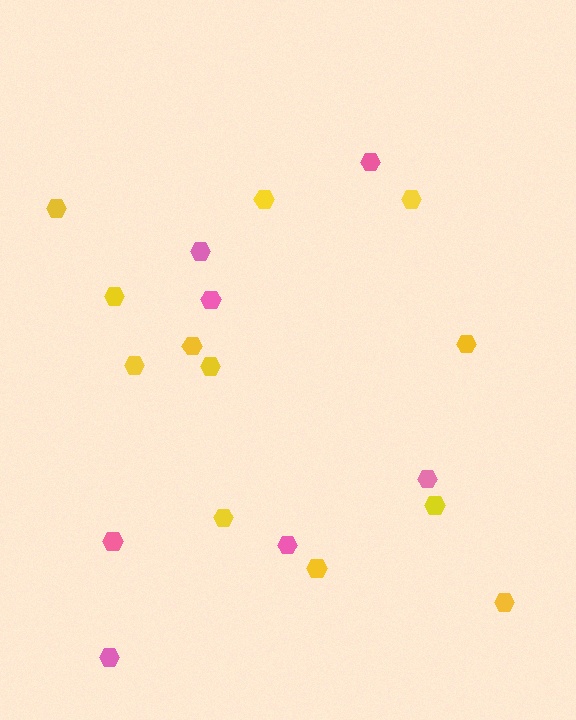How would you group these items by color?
There are 2 groups: one group of pink hexagons (7) and one group of yellow hexagons (12).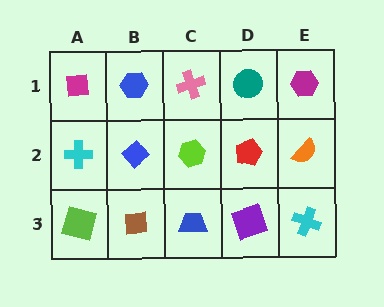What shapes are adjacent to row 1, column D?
A red pentagon (row 2, column D), a pink cross (row 1, column C), a magenta hexagon (row 1, column E).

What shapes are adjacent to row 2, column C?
A pink cross (row 1, column C), a blue trapezoid (row 3, column C), a blue diamond (row 2, column B), a red pentagon (row 2, column D).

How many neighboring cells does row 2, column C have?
4.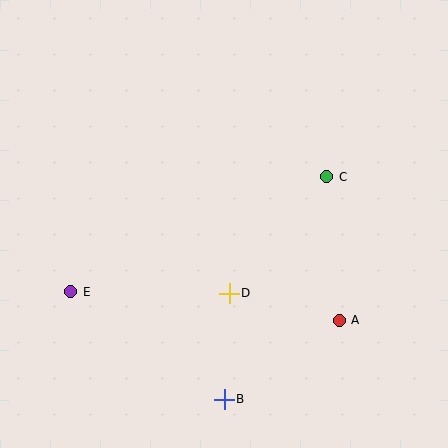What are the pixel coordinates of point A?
Point A is at (339, 320).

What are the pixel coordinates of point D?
Point D is at (229, 293).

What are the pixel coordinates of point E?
Point E is at (71, 292).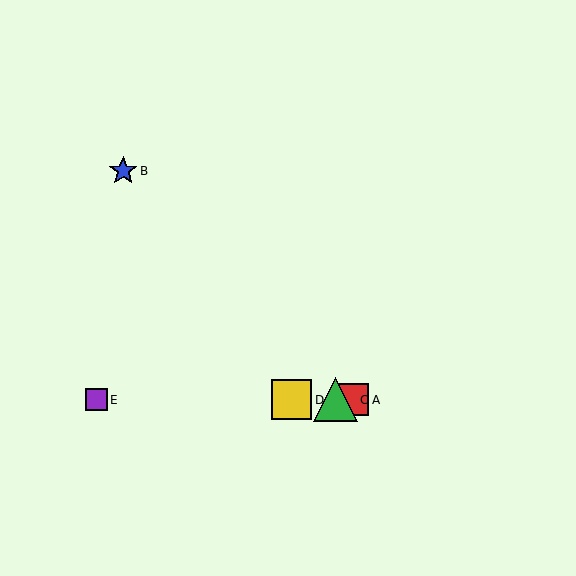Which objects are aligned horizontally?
Objects A, C, D, E are aligned horizontally.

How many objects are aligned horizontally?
4 objects (A, C, D, E) are aligned horizontally.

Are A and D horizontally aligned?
Yes, both are at y≈400.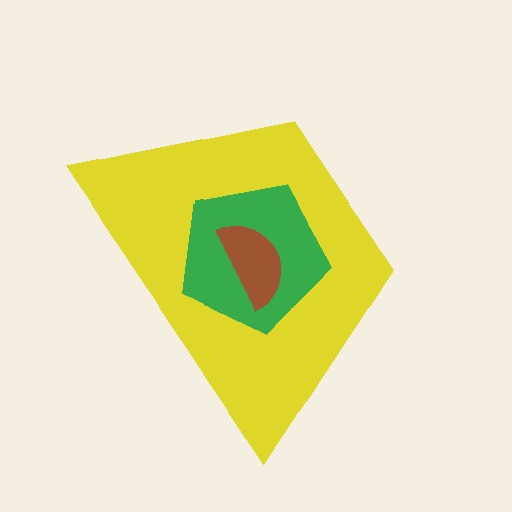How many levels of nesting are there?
3.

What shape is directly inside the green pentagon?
The brown semicircle.